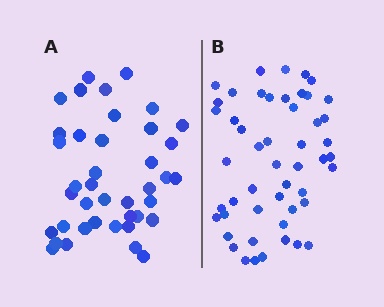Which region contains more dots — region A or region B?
Region B (the right region) has more dots.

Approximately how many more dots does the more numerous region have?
Region B has roughly 10 or so more dots than region A.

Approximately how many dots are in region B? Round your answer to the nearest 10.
About 50 dots.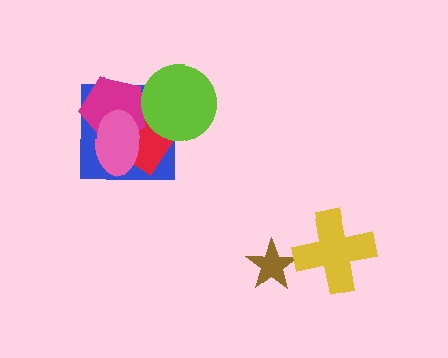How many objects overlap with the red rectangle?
4 objects overlap with the red rectangle.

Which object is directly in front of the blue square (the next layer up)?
The red rectangle is directly in front of the blue square.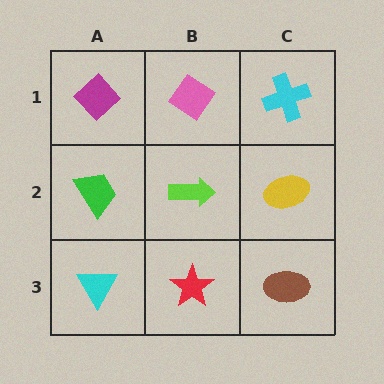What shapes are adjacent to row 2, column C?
A cyan cross (row 1, column C), a brown ellipse (row 3, column C), a lime arrow (row 2, column B).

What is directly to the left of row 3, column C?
A red star.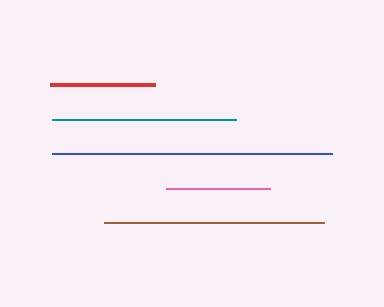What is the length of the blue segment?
The blue segment is approximately 281 pixels long.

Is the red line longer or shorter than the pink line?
The red line is longer than the pink line.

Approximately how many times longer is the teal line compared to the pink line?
The teal line is approximately 1.8 times the length of the pink line.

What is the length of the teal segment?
The teal segment is approximately 184 pixels long.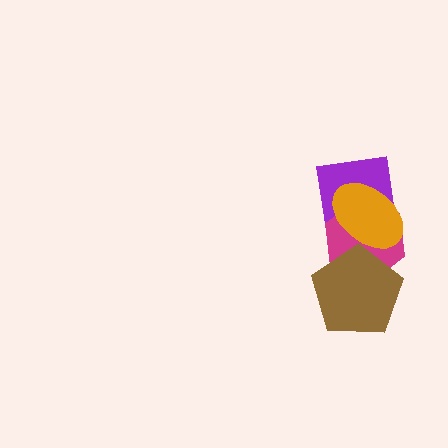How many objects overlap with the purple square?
2 objects overlap with the purple square.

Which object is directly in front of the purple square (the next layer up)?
The magenta hexagon is directly in front of the purple square.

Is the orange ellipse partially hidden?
Yes, it is partially covered by another shape.